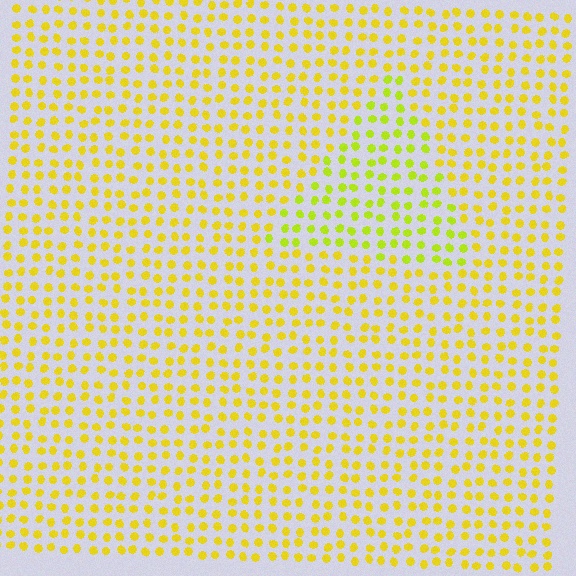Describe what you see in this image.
The image is filled with small yellow elements in a uniform arrangement. A triangle-shaped region is visible where the elements are tinted to a slightly different hue, forming a subtle color boundary.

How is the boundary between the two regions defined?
The boundary is defined purely by a slight shift in hue (about 22 degrees). Spacing, size, and orientation are identical on both sides.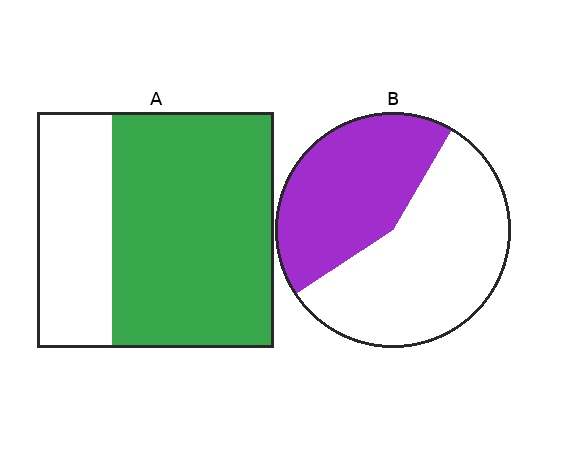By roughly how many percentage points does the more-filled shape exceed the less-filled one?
By roughly 25 percentage points (A over B).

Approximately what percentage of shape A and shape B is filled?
A is approximately 70% and B is approximately 45%.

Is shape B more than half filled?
No.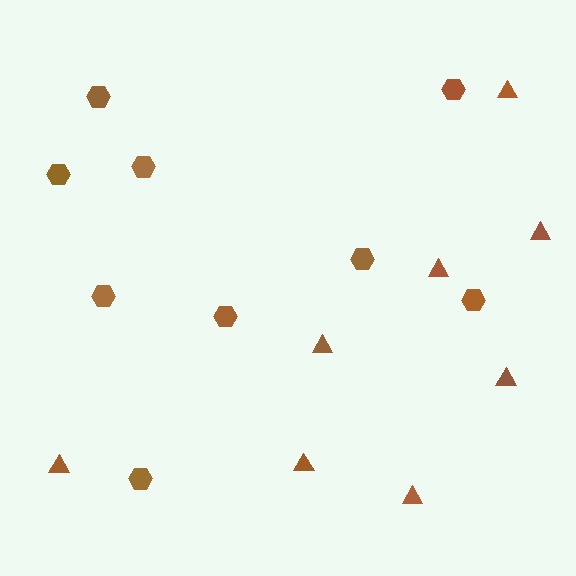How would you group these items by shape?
There are 2 groups: one group of triangles (8) and one group of hexagons (9).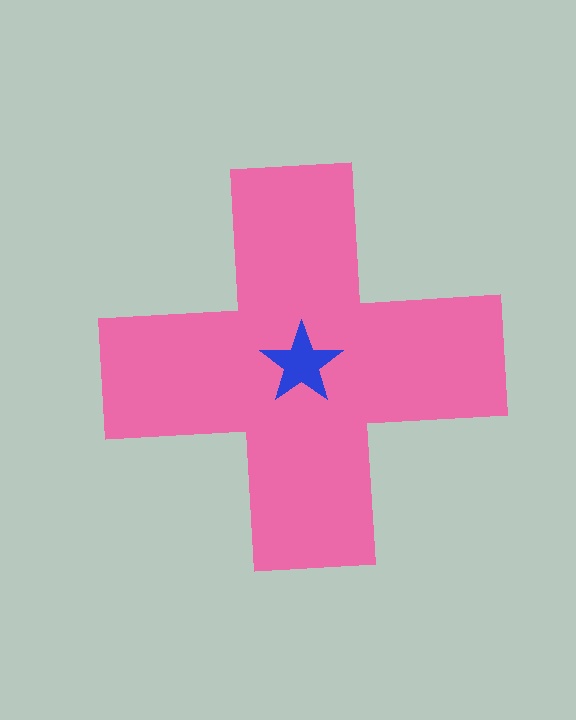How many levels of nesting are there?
2.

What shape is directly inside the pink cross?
The blue star.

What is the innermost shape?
The blue star.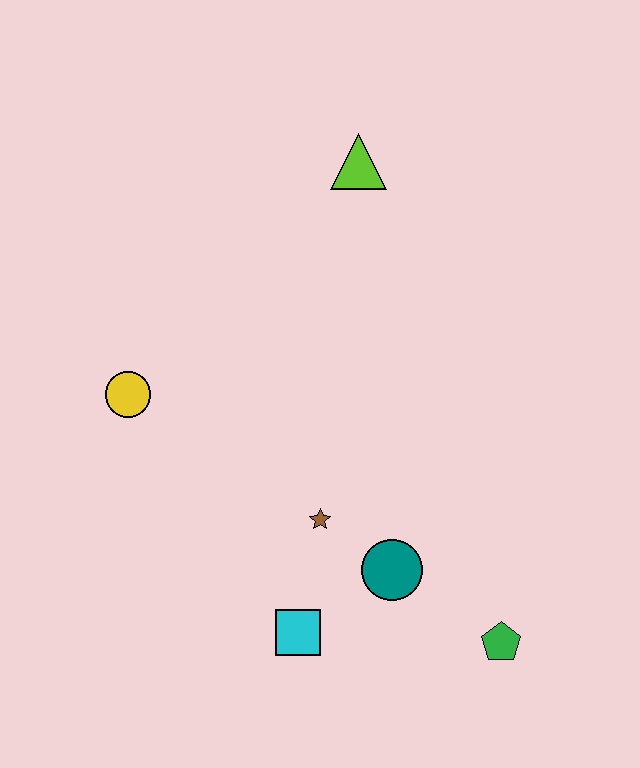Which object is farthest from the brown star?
The lime triangle is farthest from the brown star.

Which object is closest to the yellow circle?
The brown star is closest to the yellow circle.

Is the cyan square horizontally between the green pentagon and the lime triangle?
No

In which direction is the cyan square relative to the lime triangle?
The cyan square is below the lime triangle.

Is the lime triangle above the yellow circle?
Yes